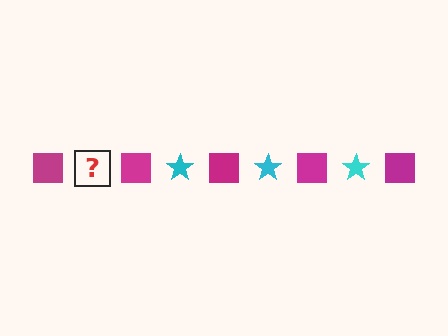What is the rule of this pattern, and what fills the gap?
The rule is that the pattern alternates between magenta square and cyan star. The gap should be filled with a cyan star.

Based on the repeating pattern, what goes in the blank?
The blank should be a cyan star.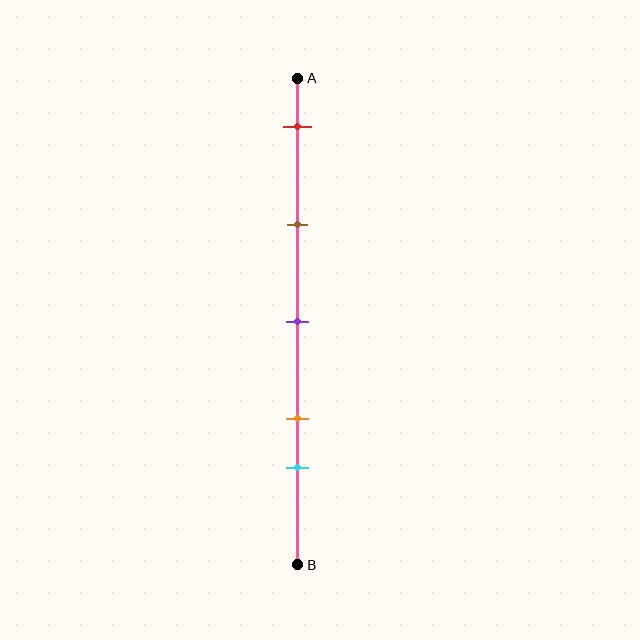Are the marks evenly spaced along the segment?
No, the marks are not evenly spaced.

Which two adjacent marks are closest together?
The orange and cyan marks are the closest adjacent pair.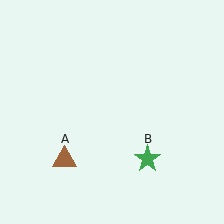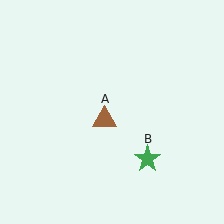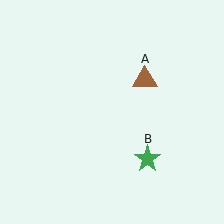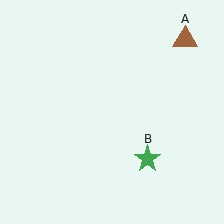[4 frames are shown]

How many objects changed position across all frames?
1 object changed position: brown triangle (object A).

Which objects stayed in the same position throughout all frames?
Green star (object B) remained stationary.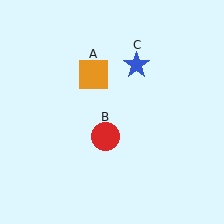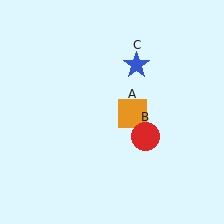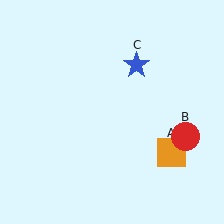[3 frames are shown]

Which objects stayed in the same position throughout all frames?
Blue star (object C) remained stationary.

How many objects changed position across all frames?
2 objects changed position: orange square (object A), red circle (object B).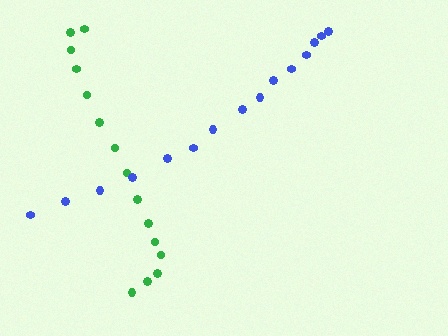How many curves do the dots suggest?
There are 2 distinct paths.